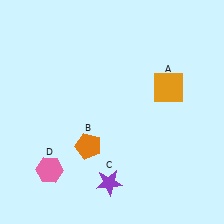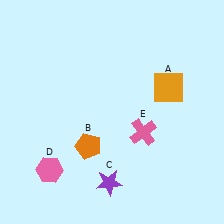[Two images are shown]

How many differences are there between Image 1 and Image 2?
There is 1 difference between the two images.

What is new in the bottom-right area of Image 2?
A pink cross (E) was added in the bottom-right area of Image 2.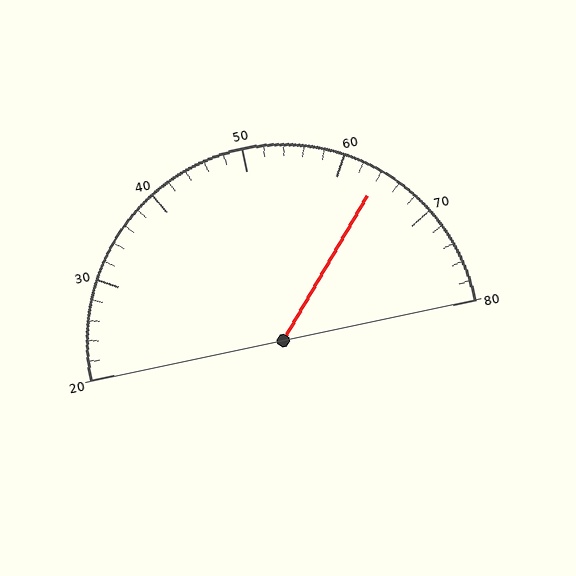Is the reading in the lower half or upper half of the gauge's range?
The reading is in the upper half of the range (20 to 80).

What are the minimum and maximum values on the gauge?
The gauge ranges from 20 to 80.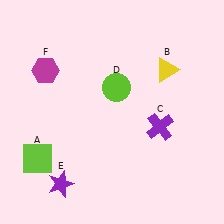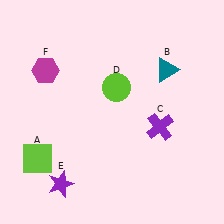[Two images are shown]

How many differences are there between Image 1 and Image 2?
There is 1 difference between the two images.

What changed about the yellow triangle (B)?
In Image 1, B is yellow. In Image 2, it changed to teal.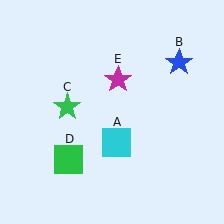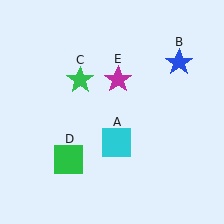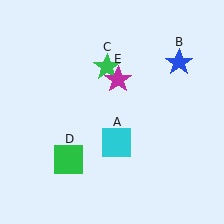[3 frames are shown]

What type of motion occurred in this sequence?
The green star (object C) rotated clockwise around the center of the scene.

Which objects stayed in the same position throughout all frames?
Cyan square (object A) and blue star (object B) and green square (object D) and magenta star (object E) remained stationary.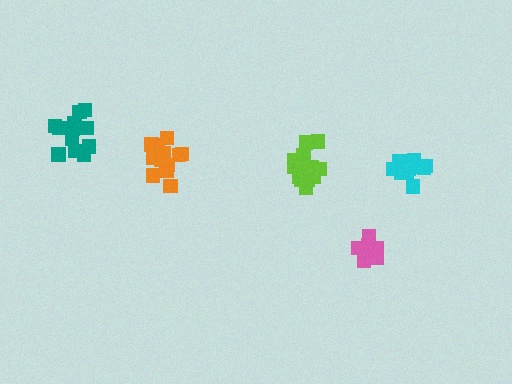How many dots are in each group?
Group 1: 12 dots, Group 2: 14 dots, Group 3: 15 dots, Group 4: 16 dots, Group 5: 12 dots (69 total).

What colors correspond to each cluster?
The clusters are colored: pink, teal, orange, lime, cyan.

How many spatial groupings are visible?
There are 5 spatial groupings.